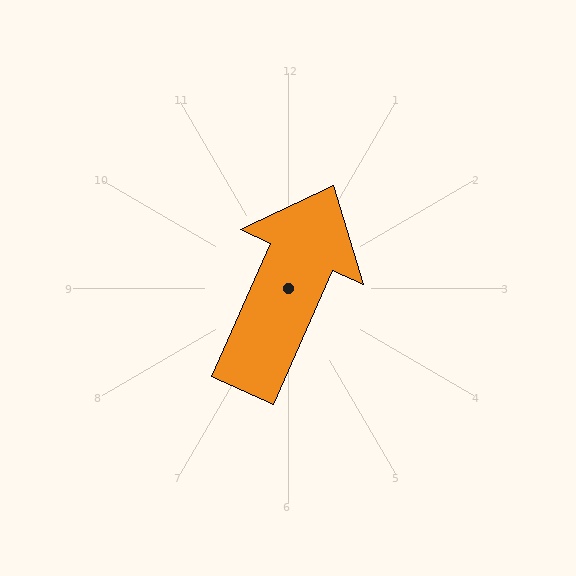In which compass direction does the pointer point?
Northeast.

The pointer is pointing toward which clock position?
Roughly 1 o'clock.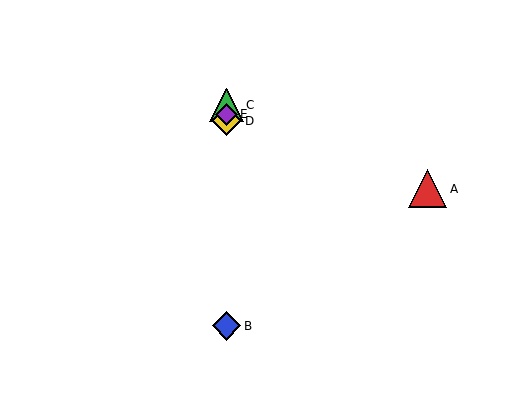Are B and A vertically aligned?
No, B is at x≈226 and A is at x≈428.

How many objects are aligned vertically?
4 objects (B, C, D, E) are aligned vertically.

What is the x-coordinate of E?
Object E is at x≈226.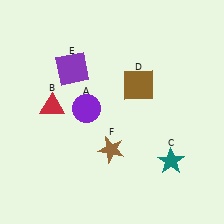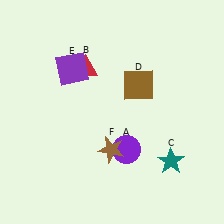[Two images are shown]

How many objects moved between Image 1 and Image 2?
2 objects moved between the two images.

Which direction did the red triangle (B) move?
The red triangle (B) moved up.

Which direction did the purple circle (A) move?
The purple circle (A) moved down.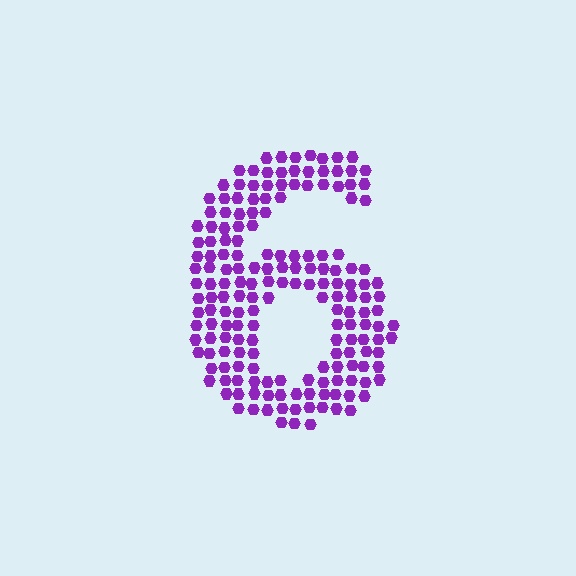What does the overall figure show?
The overall figure shows the digit 6.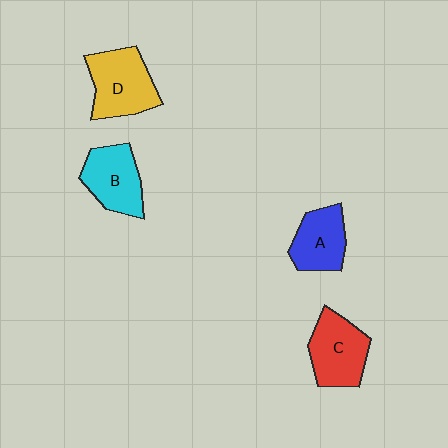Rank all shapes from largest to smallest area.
From largest to smallest: D (yellow), C (red), B (cyan), A (blue).